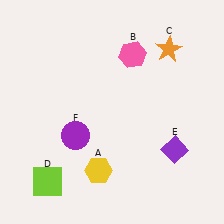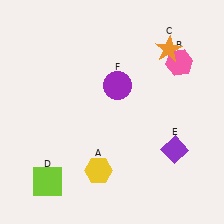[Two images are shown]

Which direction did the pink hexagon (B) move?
The pink hexagon (B) moved right.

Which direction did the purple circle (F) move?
The purple circle (F) moved up.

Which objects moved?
The objects that moved are: the pink hexagon (B), the purple circle (F).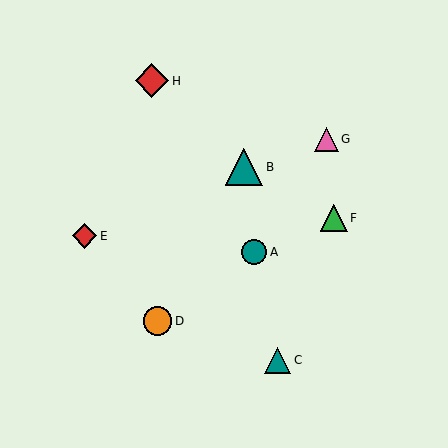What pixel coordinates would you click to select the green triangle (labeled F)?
Click at (334, 218) to select the green triangle F.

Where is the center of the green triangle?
The center of the green triangle is at (334, 218).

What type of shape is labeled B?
Shape B is a teal triangle.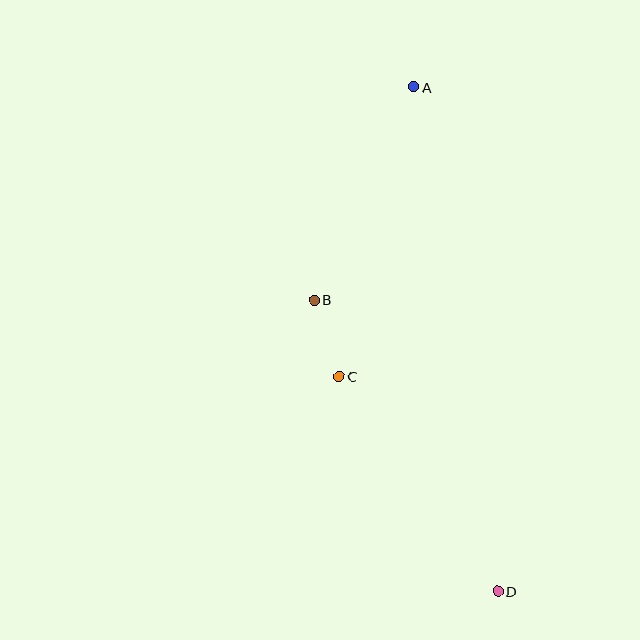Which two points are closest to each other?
Points B and C are closest to each other.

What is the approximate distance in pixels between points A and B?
The distance between A and B is approximately 235 pixels.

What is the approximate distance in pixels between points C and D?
The distance between C and D is approximately 267 pixels.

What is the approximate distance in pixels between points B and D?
The distance between B and D is approximately 344 pixels.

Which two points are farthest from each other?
Points A and D are farthest from each other.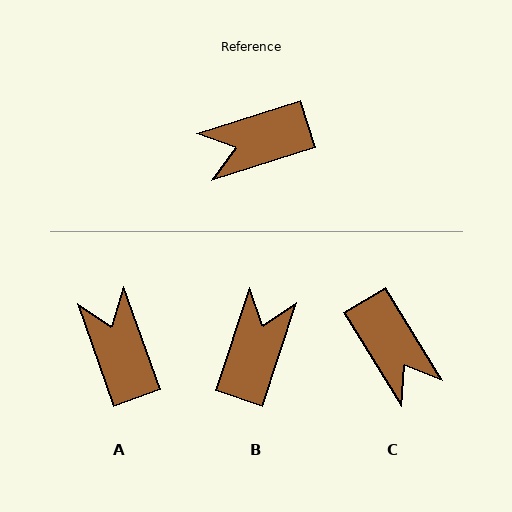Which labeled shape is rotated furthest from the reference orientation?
B, about 126 degrees away.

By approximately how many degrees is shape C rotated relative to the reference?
Approximately 104 degrees counter-clockwise.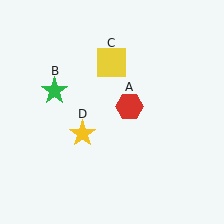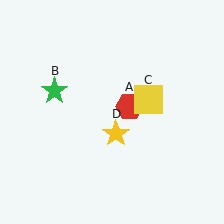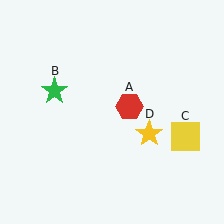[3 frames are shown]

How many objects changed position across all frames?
2 objects changed position: yellow square (object C), yellow star (object D).